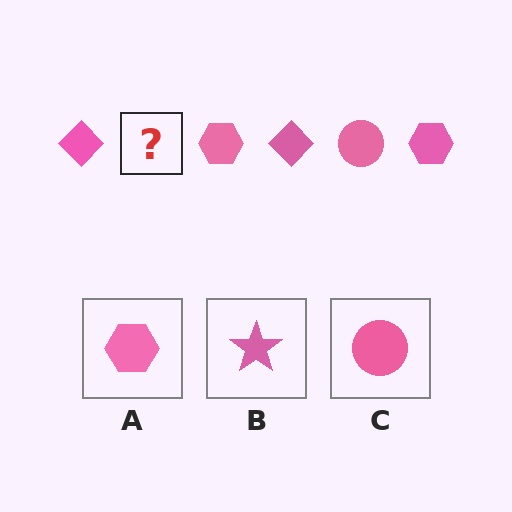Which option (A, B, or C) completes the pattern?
C.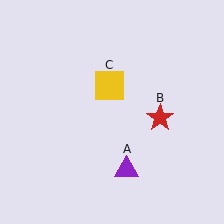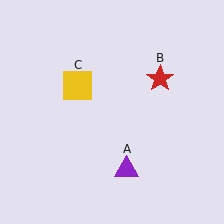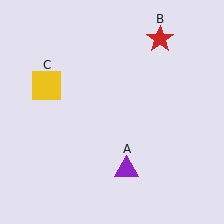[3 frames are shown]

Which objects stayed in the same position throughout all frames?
Purple triangle (object A) remained stationary.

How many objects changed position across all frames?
2 objects changed position: red star (object B), yellow square (object C).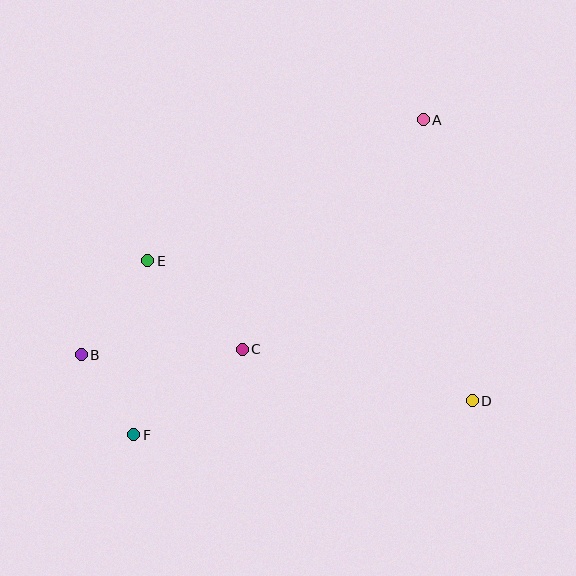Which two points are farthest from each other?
Points A and F are farthest from each other.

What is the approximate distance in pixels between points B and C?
The distance between B and C is approximately 161 pixels.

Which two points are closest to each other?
Points B and F are closest to each other.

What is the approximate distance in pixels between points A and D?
The distance between A and D is approximately 285 pixels.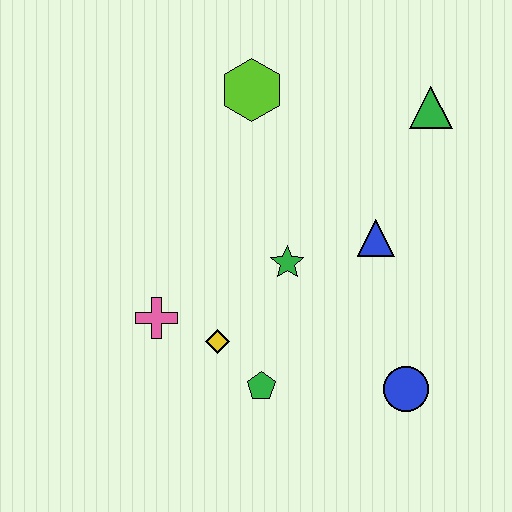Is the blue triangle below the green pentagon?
No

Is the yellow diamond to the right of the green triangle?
No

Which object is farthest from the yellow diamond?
The green triangle is farthest from the yellow diamond.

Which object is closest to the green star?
The blue triangle is closest to the green star.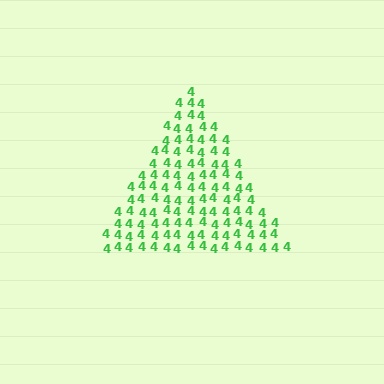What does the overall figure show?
The overall figure shows a triangle.